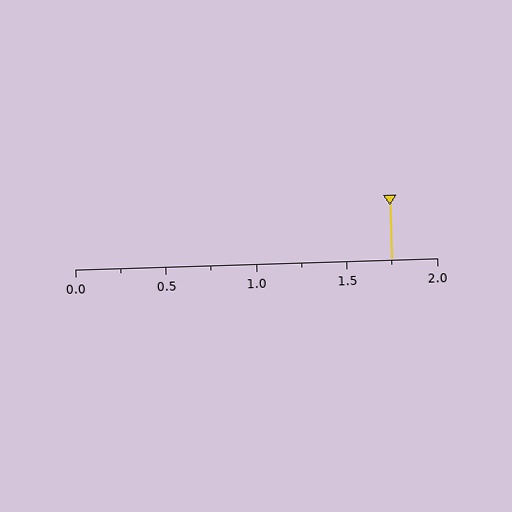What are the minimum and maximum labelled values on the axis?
The axis runs from 0.0 to 2.0.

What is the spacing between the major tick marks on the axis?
The major ticks are spaced 0.5 apart.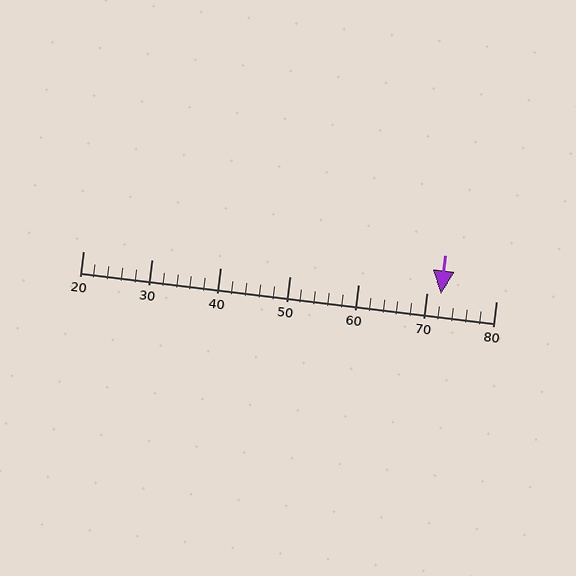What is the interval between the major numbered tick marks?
The major tick marks are spaced 10 units apart.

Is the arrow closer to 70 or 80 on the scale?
The arrow is closer to 70.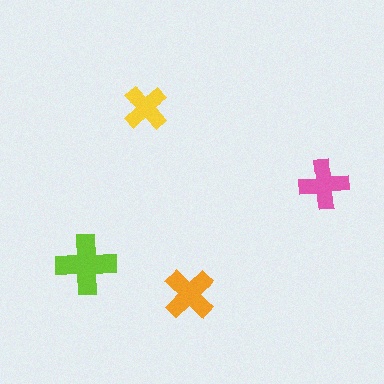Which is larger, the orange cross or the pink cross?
The orange one.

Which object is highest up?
The yellow cross is topmost.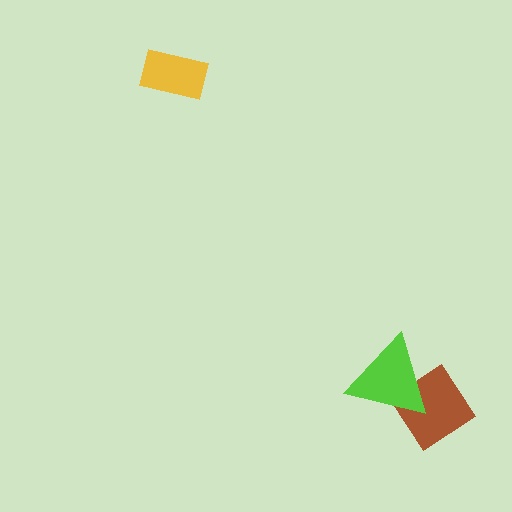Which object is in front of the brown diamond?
The lime triangle is in front of the brown diamond.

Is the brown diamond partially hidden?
Yes, it is partially covered by another shape.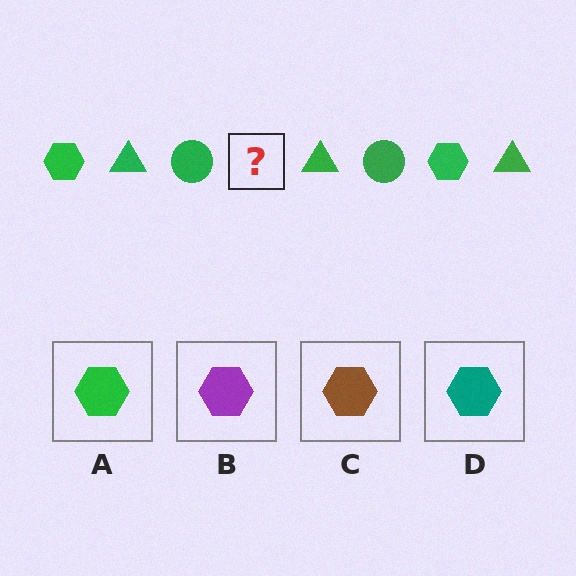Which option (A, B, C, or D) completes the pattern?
A.